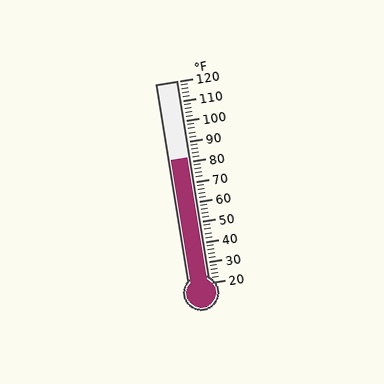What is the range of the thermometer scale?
The thermometer scale ranges from 20°F to 120°F.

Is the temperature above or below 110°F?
The temperature is below 110°F.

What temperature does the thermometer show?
The thermometer shows approximately 82°F.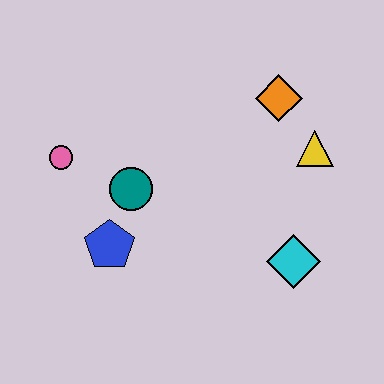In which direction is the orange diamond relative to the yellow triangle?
The orange diamond is above the yellow triangle.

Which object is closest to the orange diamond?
The yellow triangle is closest to the orange diamond.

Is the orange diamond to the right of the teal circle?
Yes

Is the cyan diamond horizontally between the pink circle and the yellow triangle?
Yes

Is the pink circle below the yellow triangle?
Yes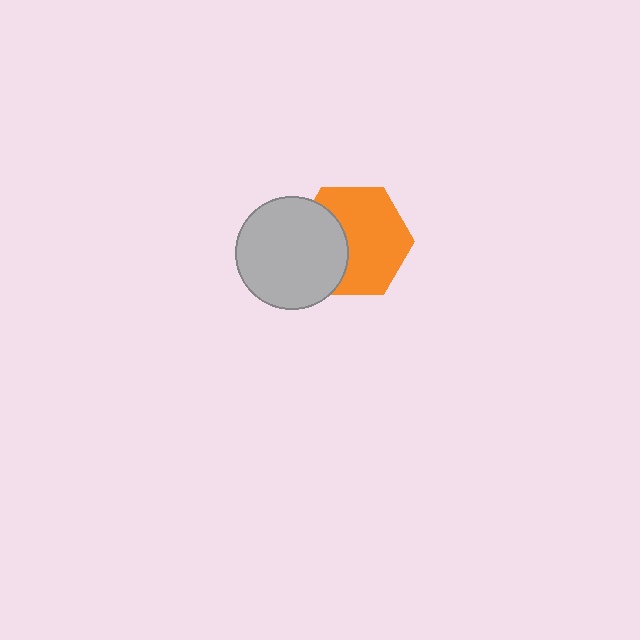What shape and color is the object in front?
The object in front is a light gray circle.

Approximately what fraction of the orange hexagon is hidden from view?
Roughly 35% of the orange hexagon is hidden behind the light gray circle.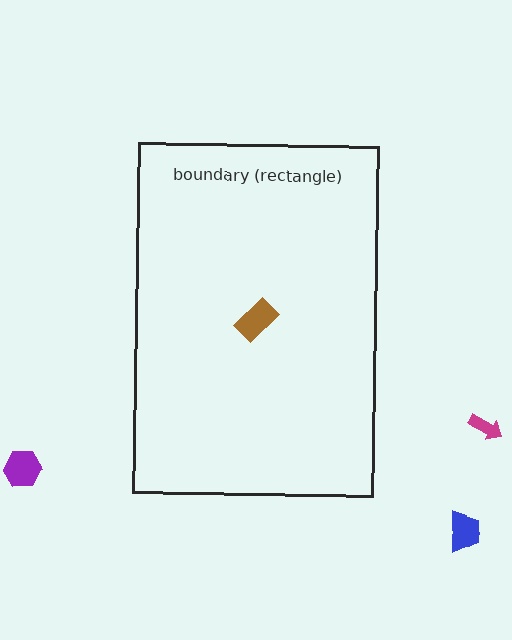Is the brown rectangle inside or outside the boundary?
Inside.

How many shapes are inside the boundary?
1 inside, 3 outside.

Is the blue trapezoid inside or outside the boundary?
Outside.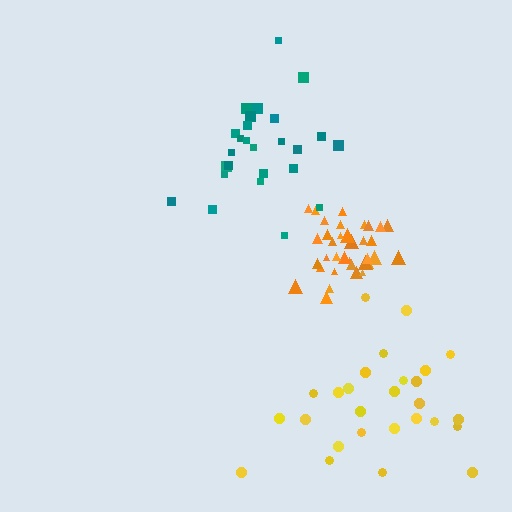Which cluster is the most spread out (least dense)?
Yellow.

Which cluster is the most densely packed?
Orange.